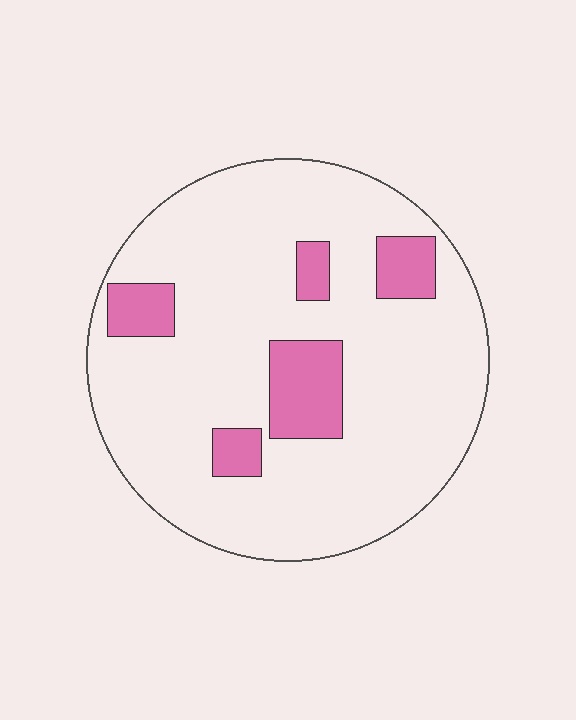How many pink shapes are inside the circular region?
5.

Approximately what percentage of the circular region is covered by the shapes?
Approximately 15%.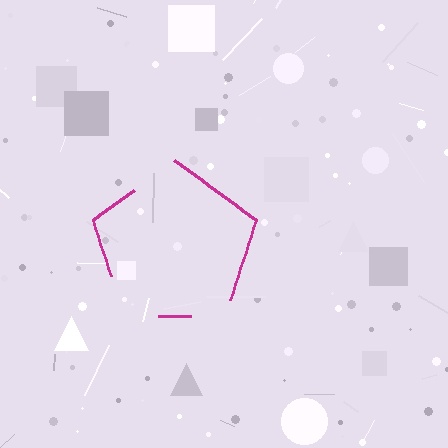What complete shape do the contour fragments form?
The contour fragments form a pentagon.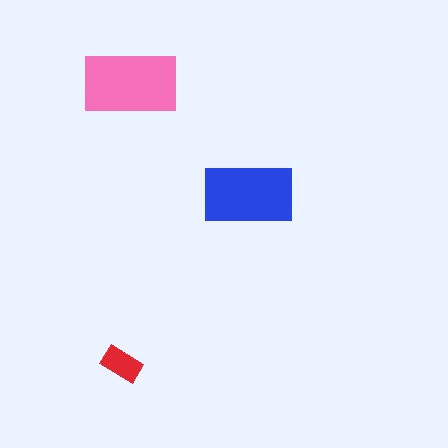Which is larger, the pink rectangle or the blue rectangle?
The pink one.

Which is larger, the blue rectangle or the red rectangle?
The blue one.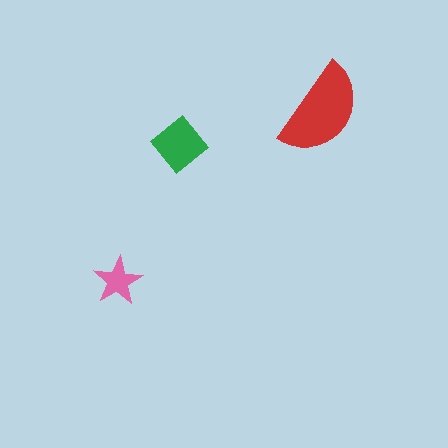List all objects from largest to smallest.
The red semicircle, the green diamond, the pink star.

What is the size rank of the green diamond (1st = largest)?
2nd.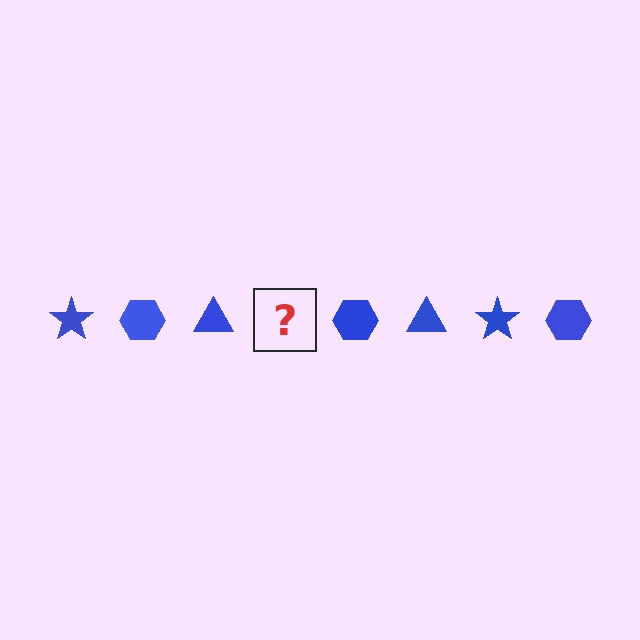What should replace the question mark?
The question mark should be replaced with a blue star.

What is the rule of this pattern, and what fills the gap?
The rule is that the pattern cycles through star, hexagon, triangle shapes in blue. The gap should be filled with a blue star.